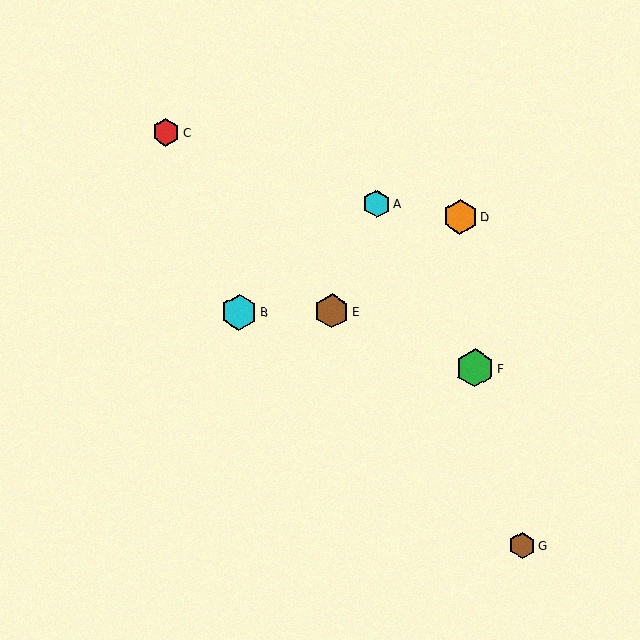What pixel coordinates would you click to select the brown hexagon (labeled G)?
Click at (522, 546) to select the brown hexagon G.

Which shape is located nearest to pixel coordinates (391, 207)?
The cyan hexagon (labeled A) at (377, 204) is nearest to that location.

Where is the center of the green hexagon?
The center of the green hexagon is at (475, 368).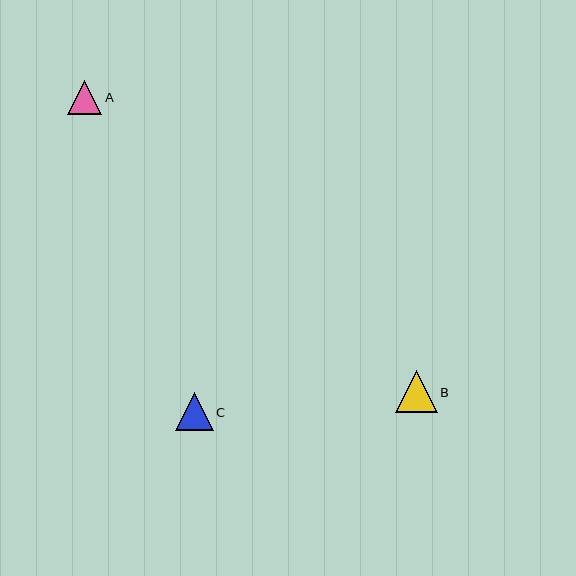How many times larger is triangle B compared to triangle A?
Triangle B is approximately 1.2 times the size of triangle A.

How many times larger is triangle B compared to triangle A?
Triangle B is approximately 1.2 times the size of triangle A.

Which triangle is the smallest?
Triangle A is the smallest with a size of approximately 35 pixels.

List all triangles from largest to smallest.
From largest to smallest: B, C, A.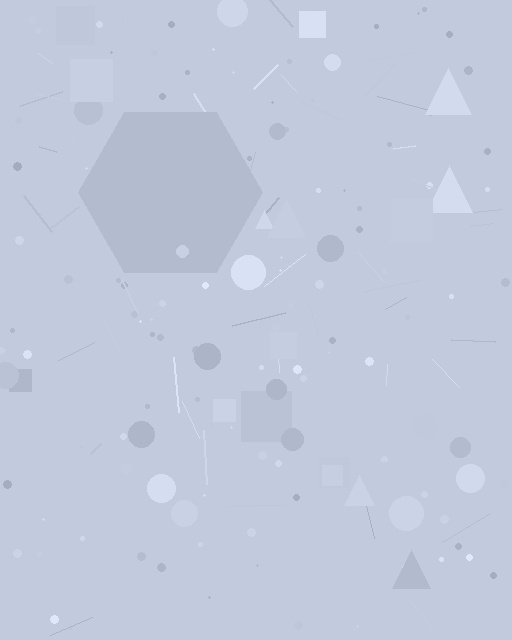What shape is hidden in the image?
A hexagon is hidden in the image.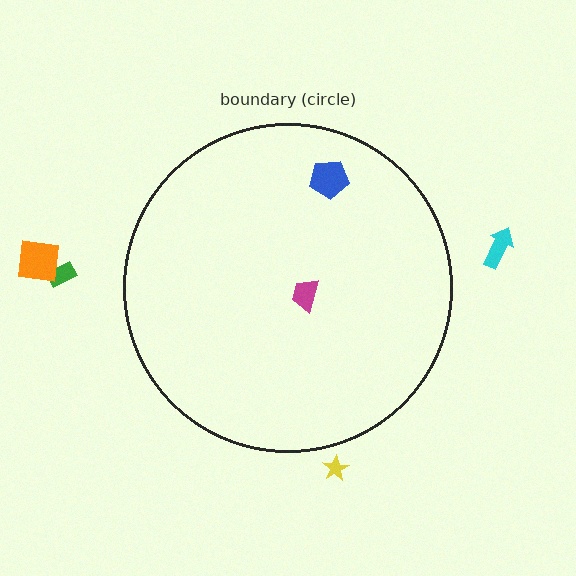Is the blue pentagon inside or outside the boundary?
Inside.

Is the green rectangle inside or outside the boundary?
Outside.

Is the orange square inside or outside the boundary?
Outside.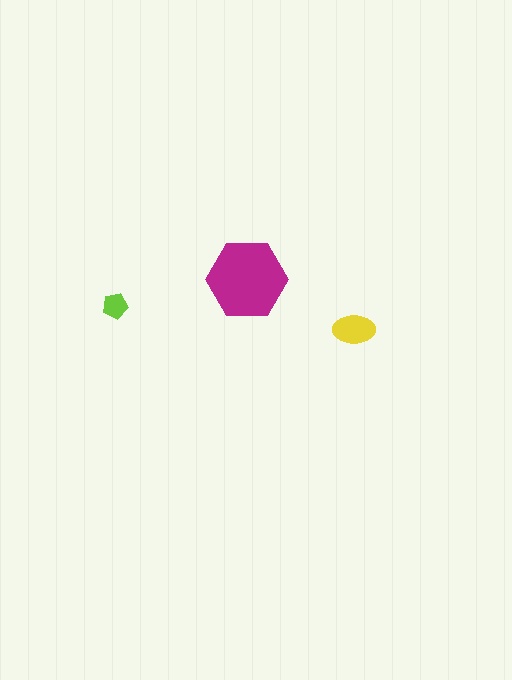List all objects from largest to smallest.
The magenta hexagon, the yellow ellipse, the lime pentagon.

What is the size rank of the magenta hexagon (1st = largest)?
1st.